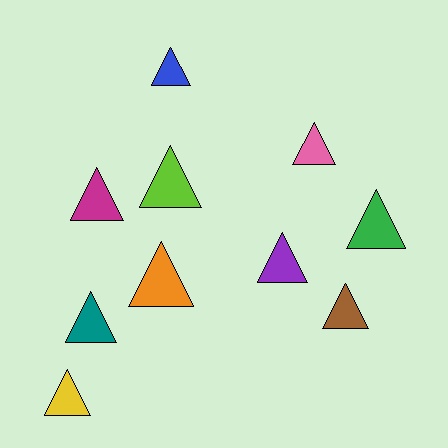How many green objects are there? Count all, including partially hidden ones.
There is 1 green object.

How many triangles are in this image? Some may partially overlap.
There are 10 triangles.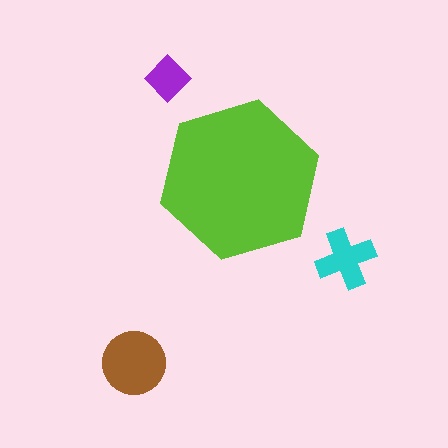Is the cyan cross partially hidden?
No, the cyan cross is fully visible.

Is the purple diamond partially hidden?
No, the purple diamond is fully visible.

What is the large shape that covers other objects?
A lime hexagon.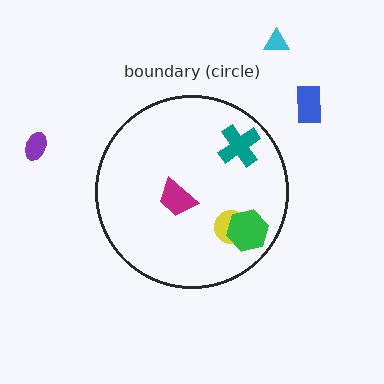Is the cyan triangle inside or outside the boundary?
Outside.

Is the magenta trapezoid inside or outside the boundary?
Inside.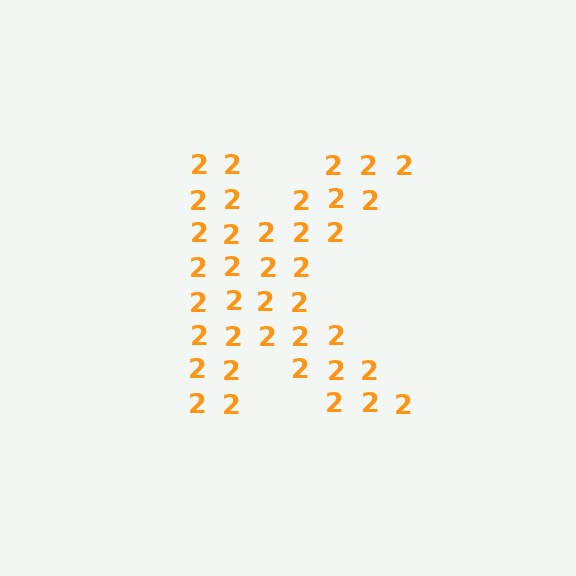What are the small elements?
The small elements are digit 2's.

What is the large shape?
The large shape is the letter K.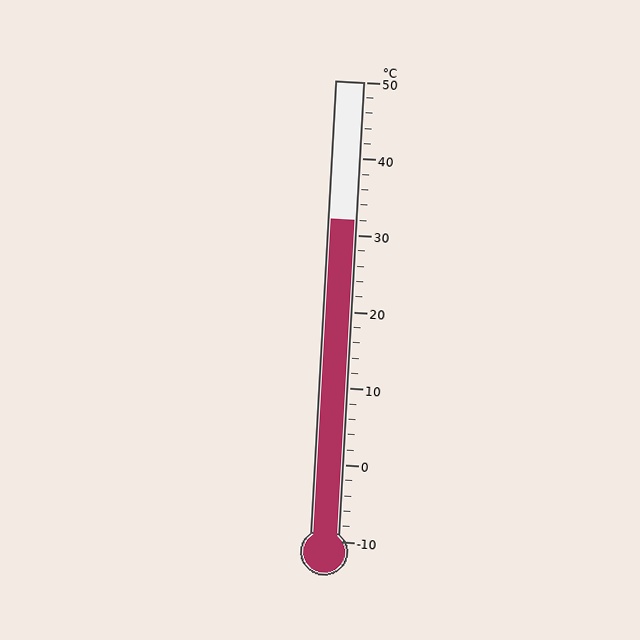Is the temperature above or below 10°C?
The temperature is above 10°C.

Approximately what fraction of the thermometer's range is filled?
The thermometer is filled to approximately 70% of its range.